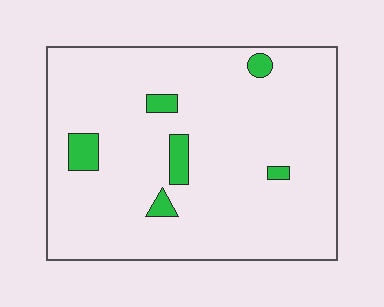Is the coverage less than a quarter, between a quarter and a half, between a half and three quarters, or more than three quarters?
Less than a quarter.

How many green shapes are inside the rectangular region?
6.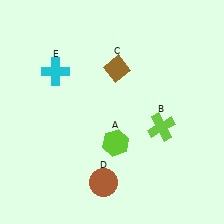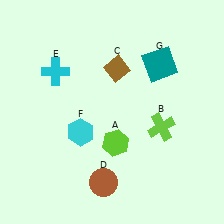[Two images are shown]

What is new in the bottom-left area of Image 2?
A cyan hexagon (F) was added in the bottom-left area of Image 2.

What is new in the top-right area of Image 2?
A teal square (G) was added in the top-right area of Image 2.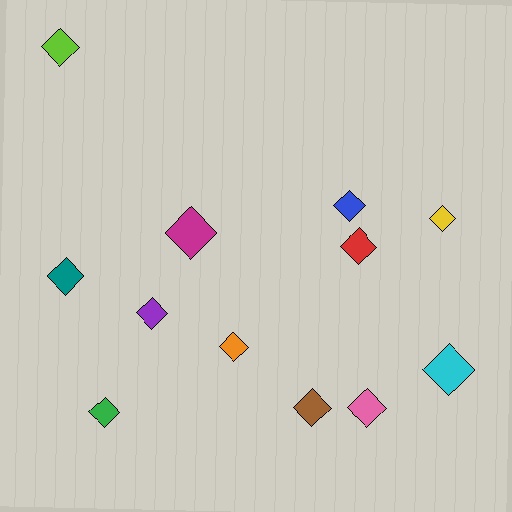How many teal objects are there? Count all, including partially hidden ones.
There is 1 teal object.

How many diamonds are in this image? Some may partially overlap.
There are 12 diamonds.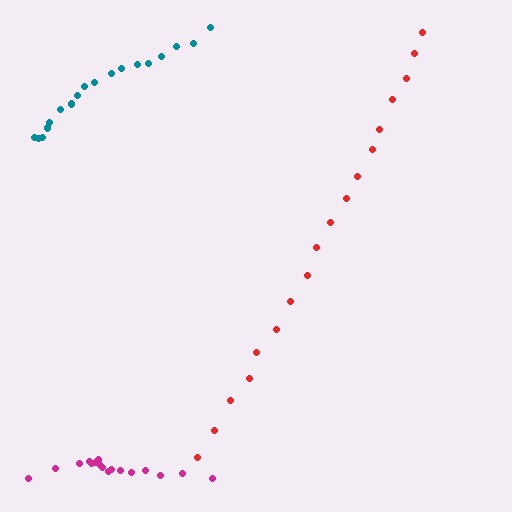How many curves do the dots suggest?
There are 3 distinct paths.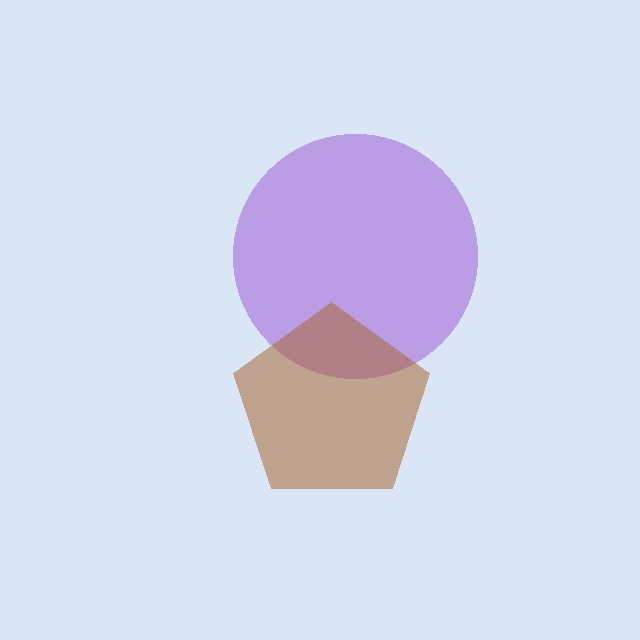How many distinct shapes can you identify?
There are 2 distinct shapes: a purple circle, a brown pentagon.